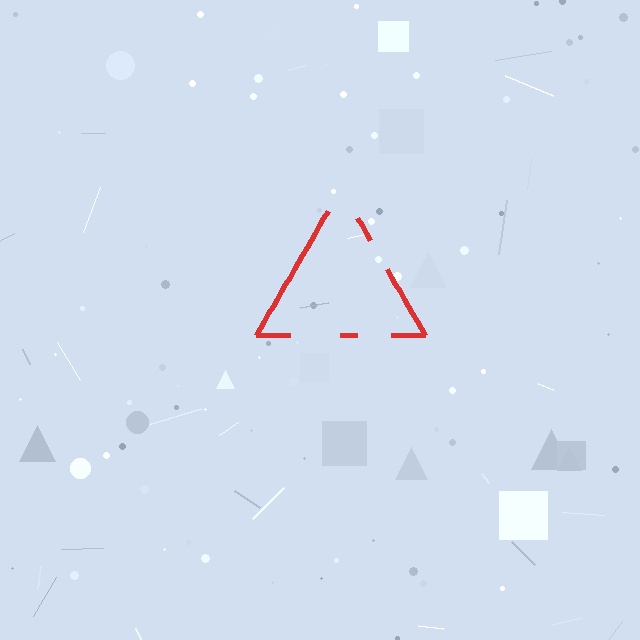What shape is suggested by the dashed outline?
The dashed outline suggests a triangle.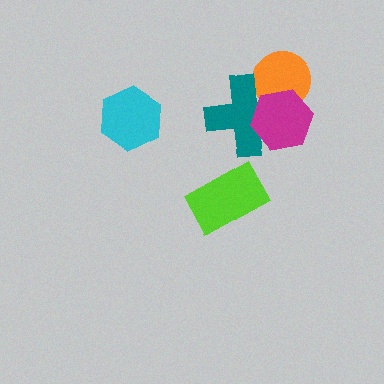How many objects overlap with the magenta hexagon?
2 objects overlap with the magenta hexagon.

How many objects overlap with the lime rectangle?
0 objects overlap with the lime rectangle.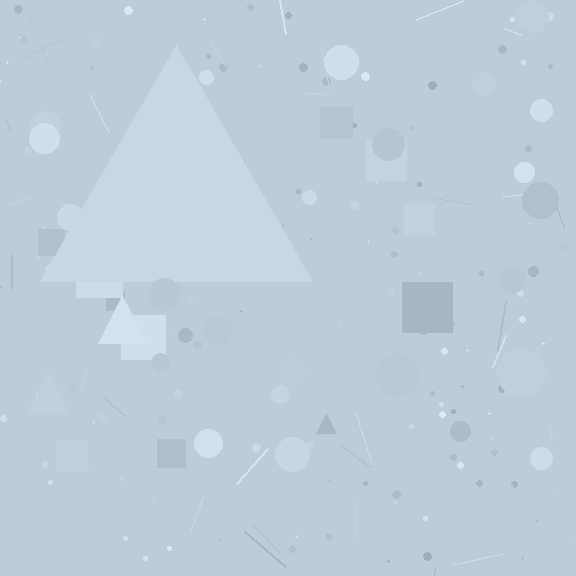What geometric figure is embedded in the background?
A triangle is embedded in the background.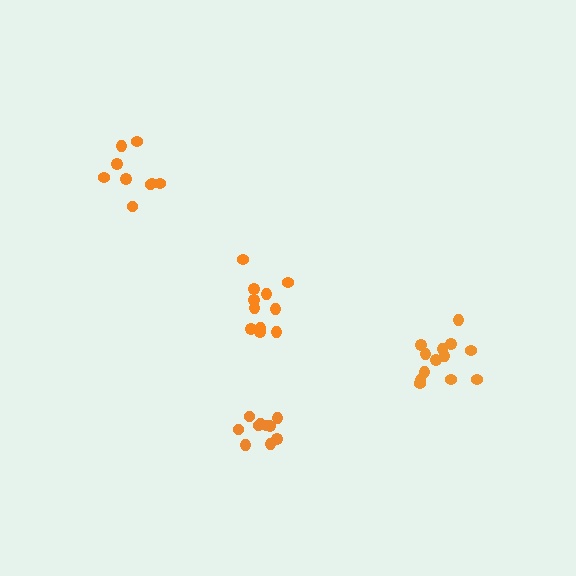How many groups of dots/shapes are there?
There are 4 groups.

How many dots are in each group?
Group 1: 13 dots, Group 2: 11 dots, Group 3: 10 dots, Group 4: 9 dots (43 total).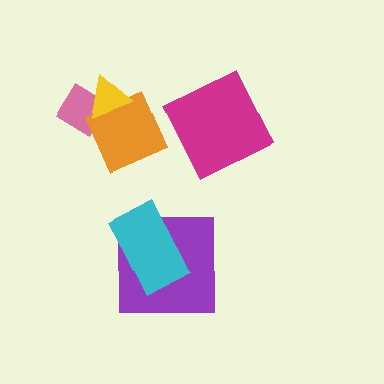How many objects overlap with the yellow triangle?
2 objects overlap with the yellow triangle.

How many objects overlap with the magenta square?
0 objects overlap with the magenta square.